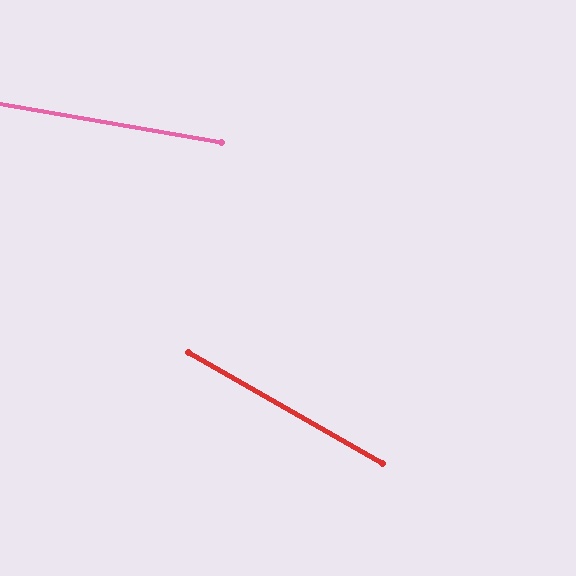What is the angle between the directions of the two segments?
Approximately 20 degrees.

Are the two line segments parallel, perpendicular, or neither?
Neither parallel nor perpendicular — they differ by about 20°.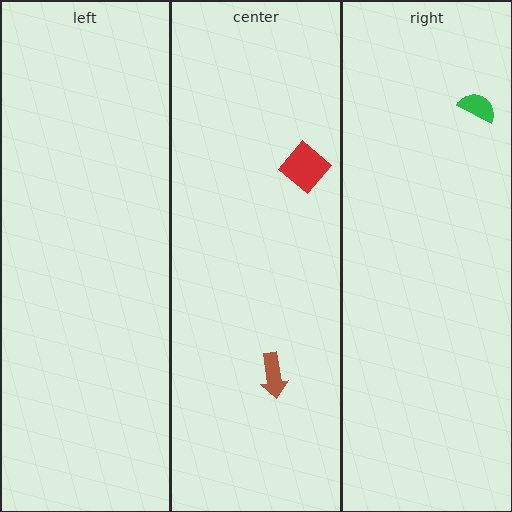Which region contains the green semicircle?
The right region.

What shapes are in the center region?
The brown arrow, the red diamond.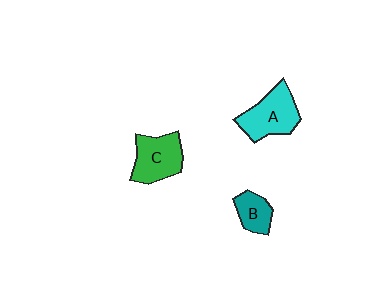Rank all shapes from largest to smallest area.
From largest to smallest: A (cyan), C (green), B (teal).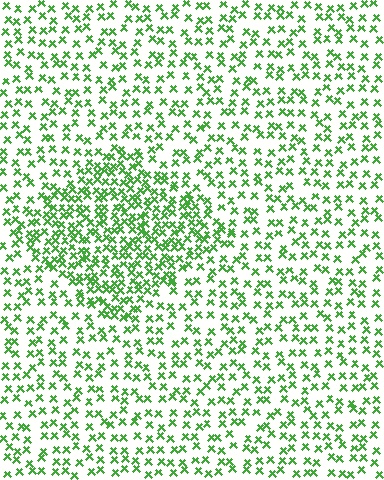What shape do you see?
I see a diamond.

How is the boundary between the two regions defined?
The boundary is defined by a change in element density (approximately 2.0x ratio). All elements are the same color, size, and shape.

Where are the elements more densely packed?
The elements are more densely packed inside the diamond boundary.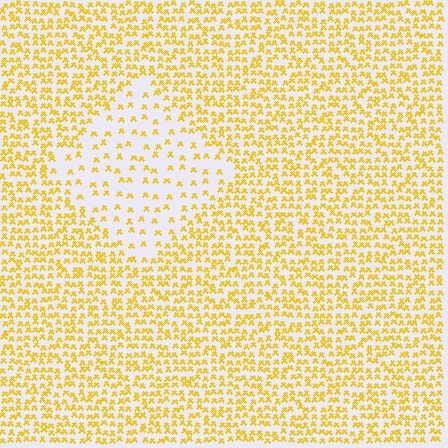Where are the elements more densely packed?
The elements are more densely packed outside the diamond boundary.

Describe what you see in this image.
The image contains small yellow elements arranged at two different densities. A diamond-shaped region is visible where the elements are less densely packed than the surrounding area.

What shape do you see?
I see a diamond.